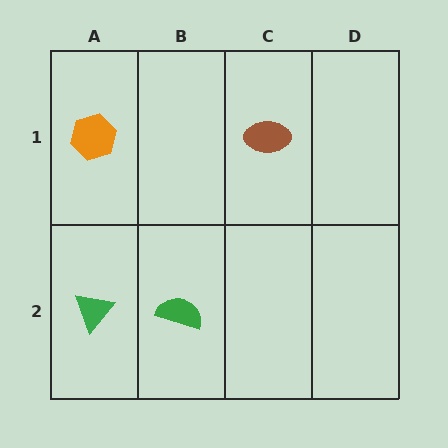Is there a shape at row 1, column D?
No, that cell is empty.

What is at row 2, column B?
A green semicircle.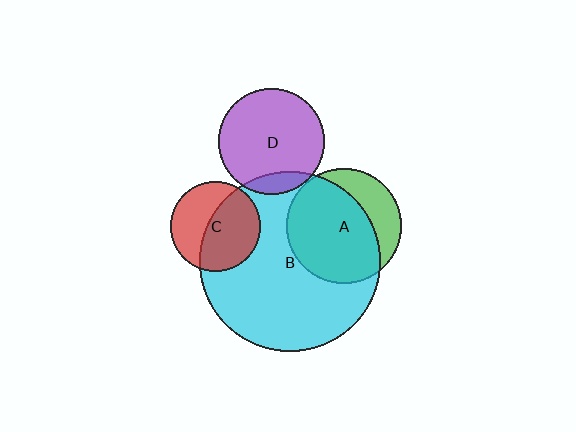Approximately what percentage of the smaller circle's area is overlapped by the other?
Approximately 15%.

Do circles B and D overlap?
Yes.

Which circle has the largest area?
Circle B (cyan).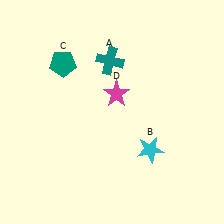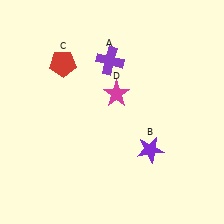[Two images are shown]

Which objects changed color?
A changed from teal to purple. B changed from cyan to purple. C changed from teal to red.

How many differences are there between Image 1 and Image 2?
There are 3 differences between the two images.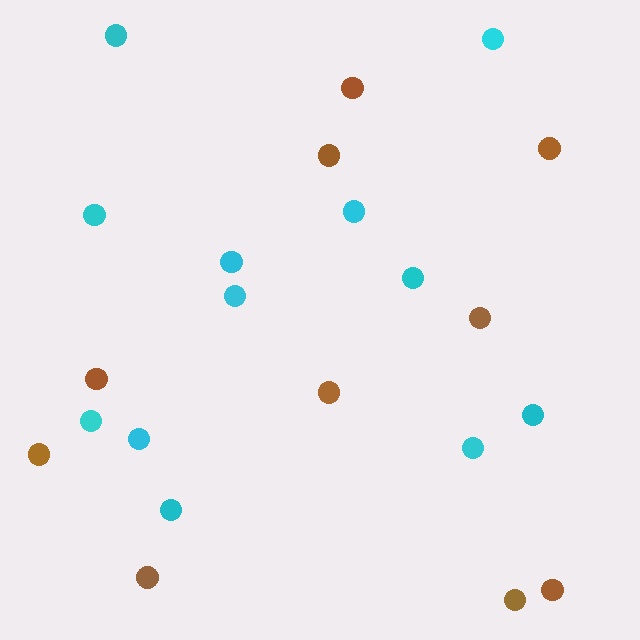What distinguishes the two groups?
There are 2 groups: one group of brown circles (10) and one group of cyan circles (12).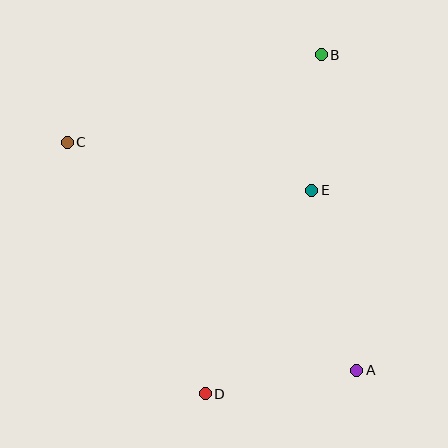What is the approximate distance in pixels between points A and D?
The distance between A and D is approximately 153 pixels.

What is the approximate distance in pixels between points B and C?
The distance between B and C is approximately 269 pixels.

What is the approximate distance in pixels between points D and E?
The distance between D and E is approximately 229 pixels.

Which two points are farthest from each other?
Points A and C are farthest from each other.